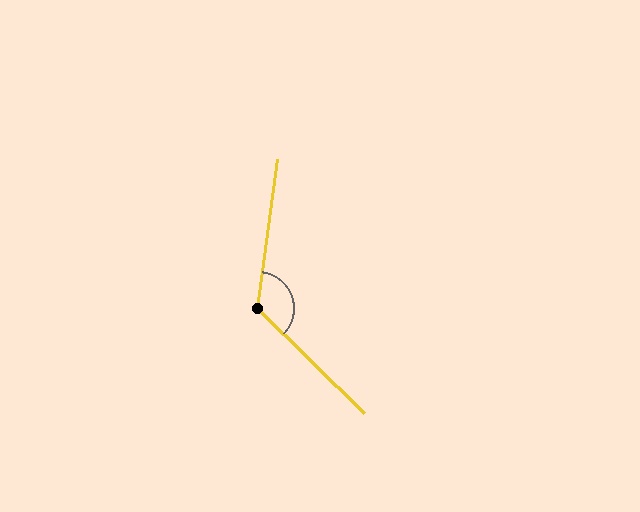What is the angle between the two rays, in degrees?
Approximately 127 degrees.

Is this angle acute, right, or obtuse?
It is obtuse.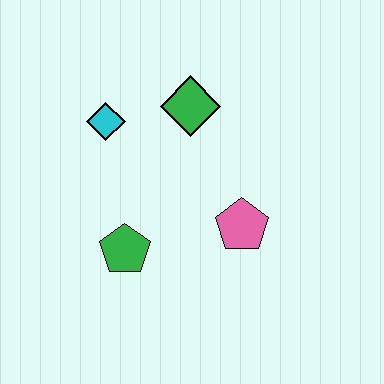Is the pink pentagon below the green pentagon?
No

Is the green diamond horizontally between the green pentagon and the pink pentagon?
Yes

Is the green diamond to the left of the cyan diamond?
No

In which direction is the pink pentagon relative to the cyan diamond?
The pink pentagon is to the right of the cyan diamond.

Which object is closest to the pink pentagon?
The green pentagon is closest to the pink pentagon.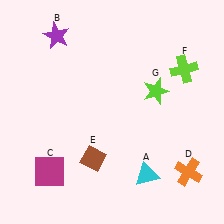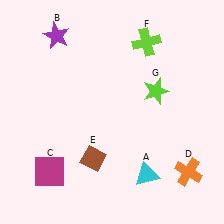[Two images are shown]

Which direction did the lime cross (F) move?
The lime cross (F) moved left.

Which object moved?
The lime cross (F) moved left.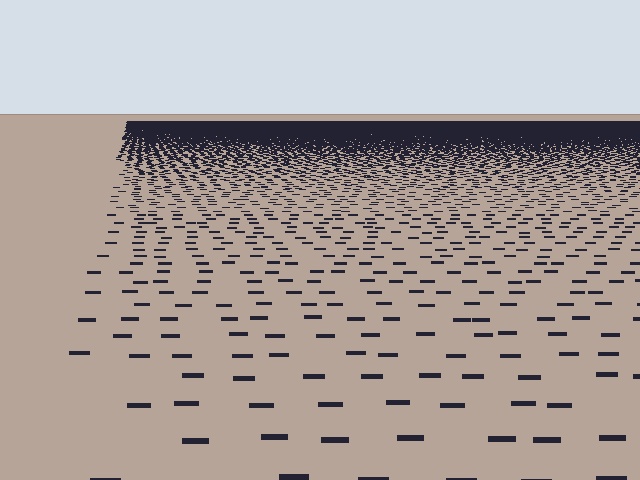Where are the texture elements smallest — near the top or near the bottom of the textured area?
Near the top.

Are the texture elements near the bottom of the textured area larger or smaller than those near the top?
Larger. Near the bottom, elements are closer to the viewer and appear at a bigger on-screen size.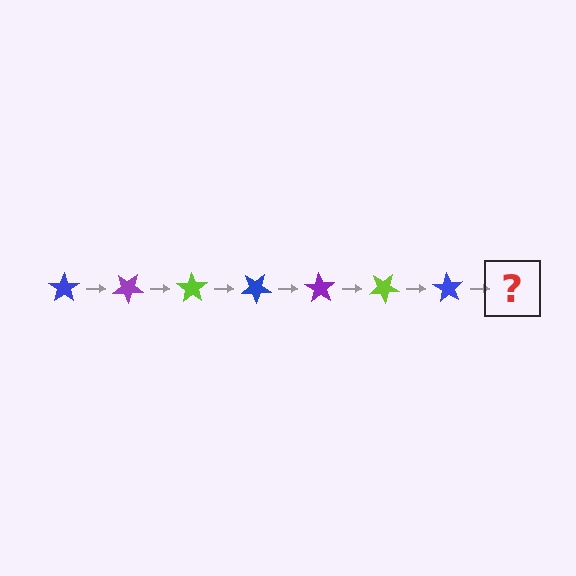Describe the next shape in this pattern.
It should be a purple star, rotated 245 degrees from the start.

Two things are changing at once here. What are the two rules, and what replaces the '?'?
The two rules are that it rotates 35 degrees each step and the color cycles through blue, purple, and lime. The '?' should be a purple star, rotated 245 degrees from the start.